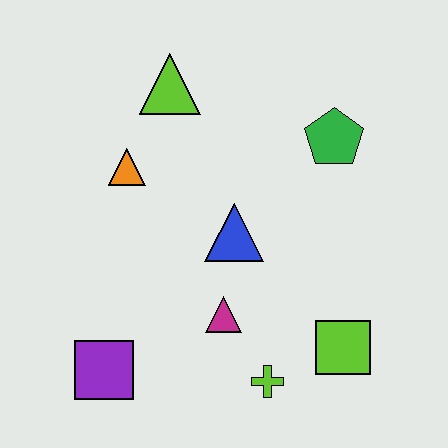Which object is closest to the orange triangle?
The lime triangle is closest to the orange triangle.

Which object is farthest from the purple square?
The green pentagon is farthest from the purple square.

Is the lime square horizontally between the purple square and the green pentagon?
No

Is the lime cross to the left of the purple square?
No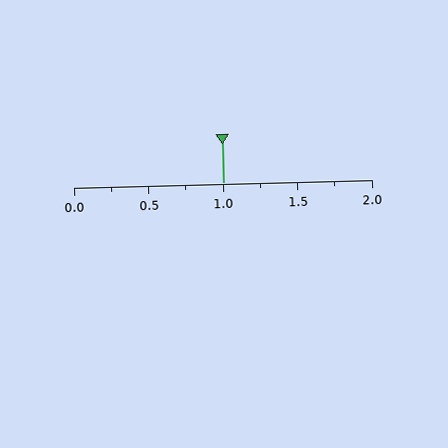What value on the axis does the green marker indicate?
The marker indicates approximately 1.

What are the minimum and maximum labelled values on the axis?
The axis runs from 0.0 to 2.0.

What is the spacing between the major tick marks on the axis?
The major ticks are spaced 0.5 apart.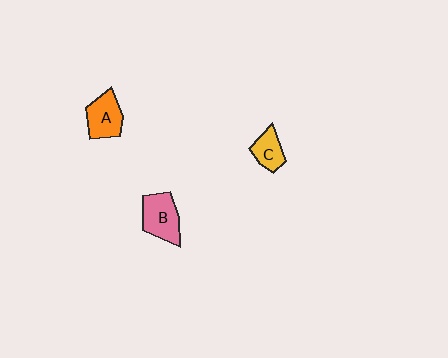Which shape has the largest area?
Shape B (pink).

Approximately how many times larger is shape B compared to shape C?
Approximately 1.6 times.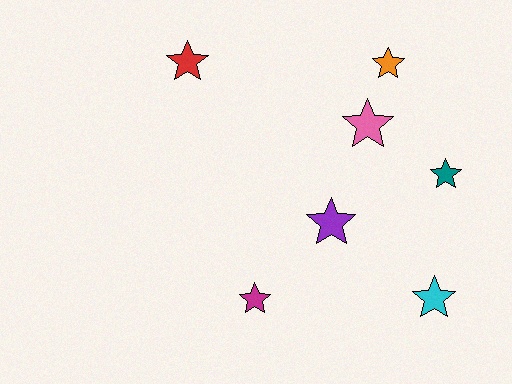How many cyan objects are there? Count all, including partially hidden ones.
There is 1 cyan object.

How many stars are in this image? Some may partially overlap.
There are 7 stars.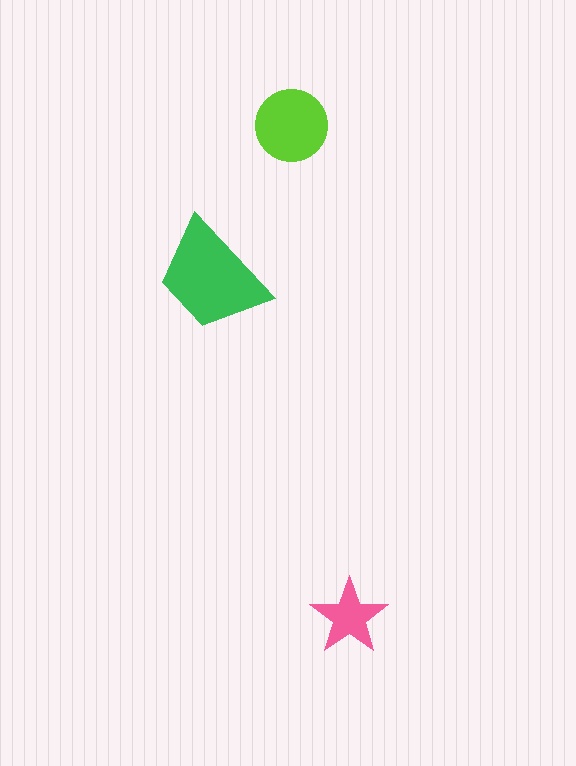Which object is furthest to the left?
The green trapezoid is leftmost.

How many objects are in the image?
There are 3 objects in the image.